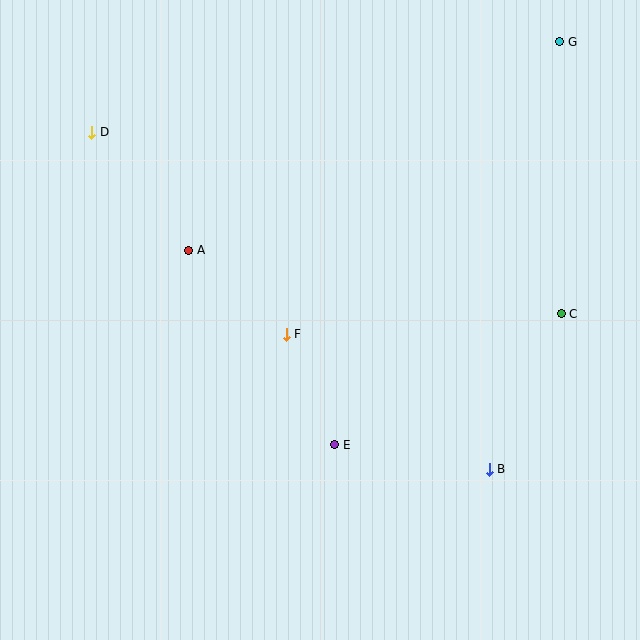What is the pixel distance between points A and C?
The distance between A and C is 378 pixels.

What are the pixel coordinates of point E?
Point E is at (334, 445).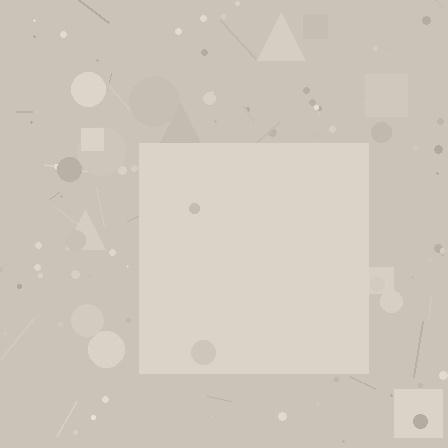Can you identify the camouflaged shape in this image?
The camouflaged shape is a square.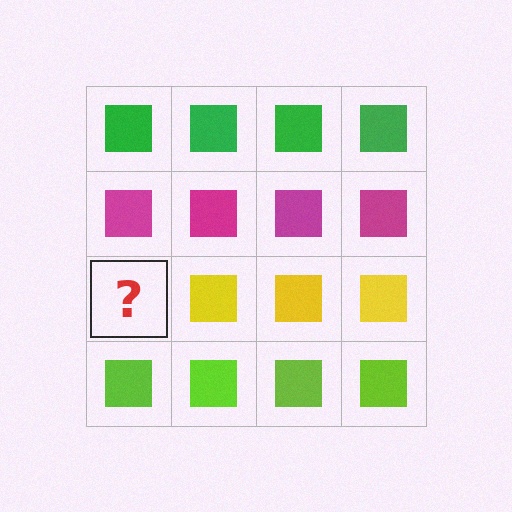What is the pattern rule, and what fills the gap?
The rule is that each row has a consistent color. The gap should be filled with a yellow square.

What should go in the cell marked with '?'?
The missing cell should contain a yellow square.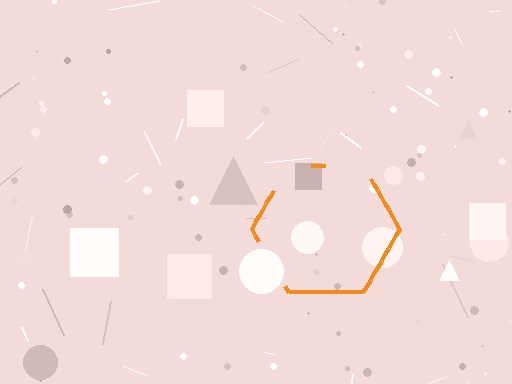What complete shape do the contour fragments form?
The contour fragments form a hexagon.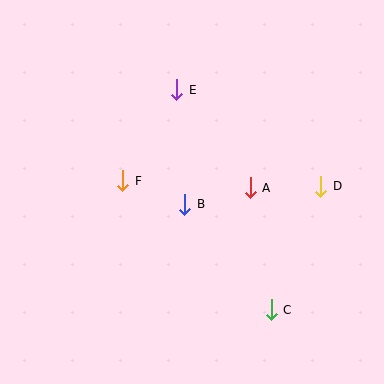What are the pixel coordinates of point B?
Point B is at (185, 204).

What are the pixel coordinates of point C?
Point C is at (271, 310).